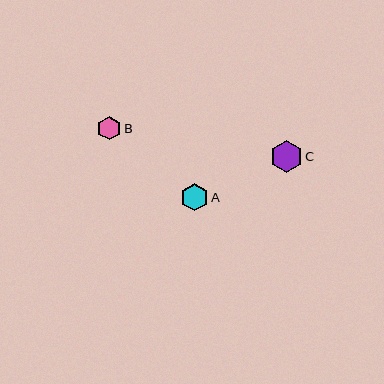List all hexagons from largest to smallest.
From largest to smallest: C, A, B.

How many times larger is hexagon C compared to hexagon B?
Hexagon C is approximately 1.3 times the size of hexagon B.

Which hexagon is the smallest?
Hexagon B is the smallest with a size of approximately 24 pixels.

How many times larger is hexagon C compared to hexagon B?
Hexagon C is approximately 1.3 times the size of hexagon B.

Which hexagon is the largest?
Hexagon C is the largest with a size of approximately 32 pixels.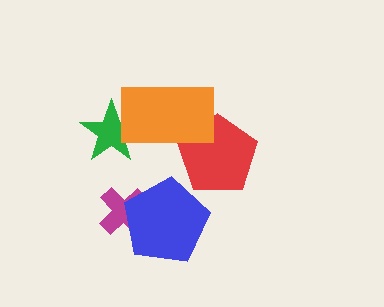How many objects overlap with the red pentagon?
1 object overlaps with the red pentagon.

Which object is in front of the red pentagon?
The orange rectangle is in front of the red pentagon.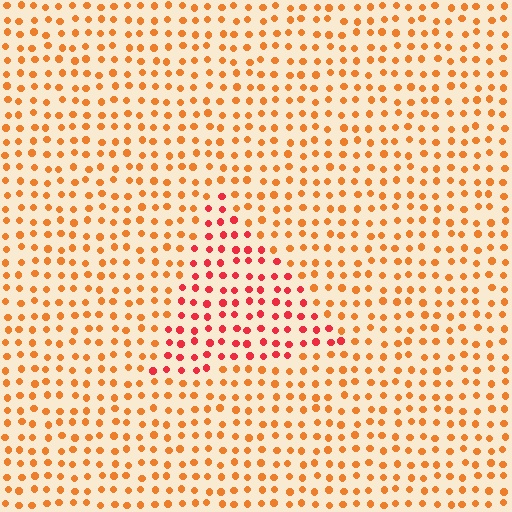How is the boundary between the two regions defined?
The boundary is defined purely by a slight shift in hue (about 32 degrees). Spacing, size, and orientation are identical on both sides.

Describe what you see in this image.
The image is filled with small orange elements in a uniform arrangement. A triangle-shaped region is visible where the elements are tinted to a slightly different hue, forming a subtle color boundary.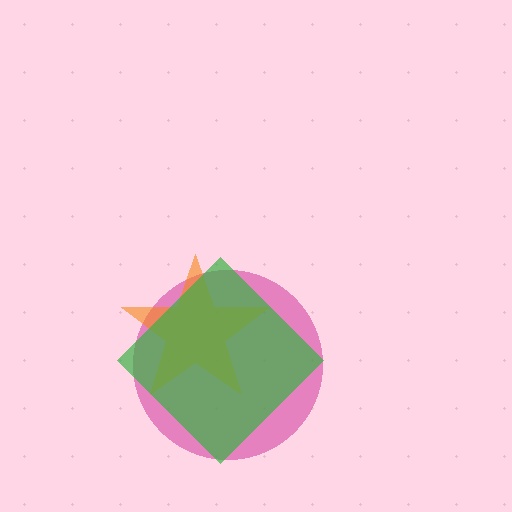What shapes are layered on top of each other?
The layered shapes are: a magenta circle, an orange star, a green diamond.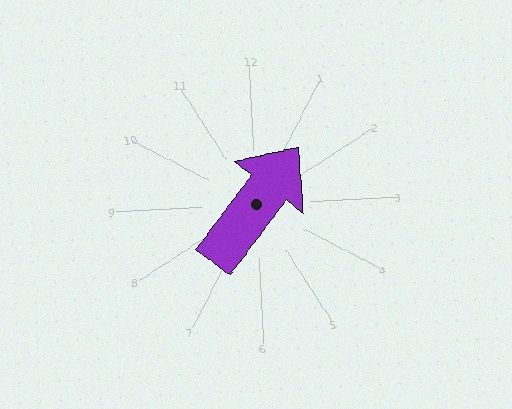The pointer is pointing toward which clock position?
Roughly 1 o'clock.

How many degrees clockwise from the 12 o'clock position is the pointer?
Approximately 40 degrees.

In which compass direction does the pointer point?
Northeast.